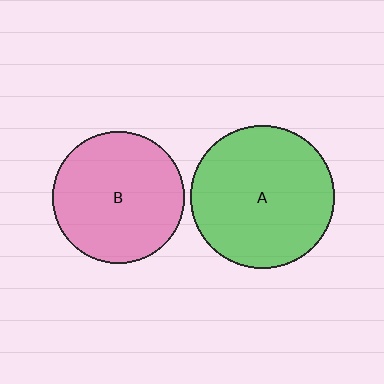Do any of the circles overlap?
No, none of the circles overlap.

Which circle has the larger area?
Circle A (green).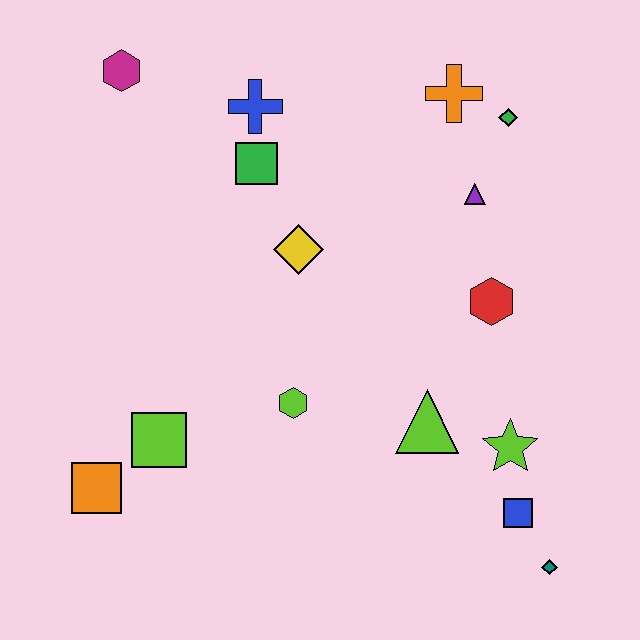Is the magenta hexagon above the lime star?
Yes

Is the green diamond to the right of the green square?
Yes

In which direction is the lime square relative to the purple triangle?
The lime square is to the left of the purple triangle.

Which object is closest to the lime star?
The blue square is closest to the lime star.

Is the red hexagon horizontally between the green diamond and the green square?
Yes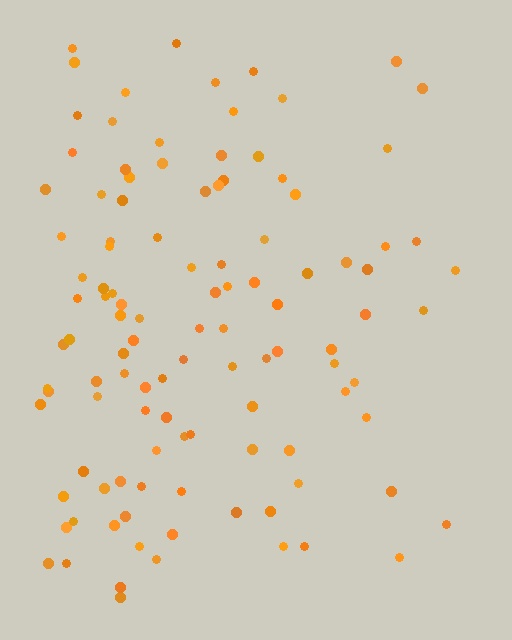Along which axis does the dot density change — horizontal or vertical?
Horizontal.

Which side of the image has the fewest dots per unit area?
The right.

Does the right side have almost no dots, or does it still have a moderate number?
Still a moderate number, just noticeably fewer than the left.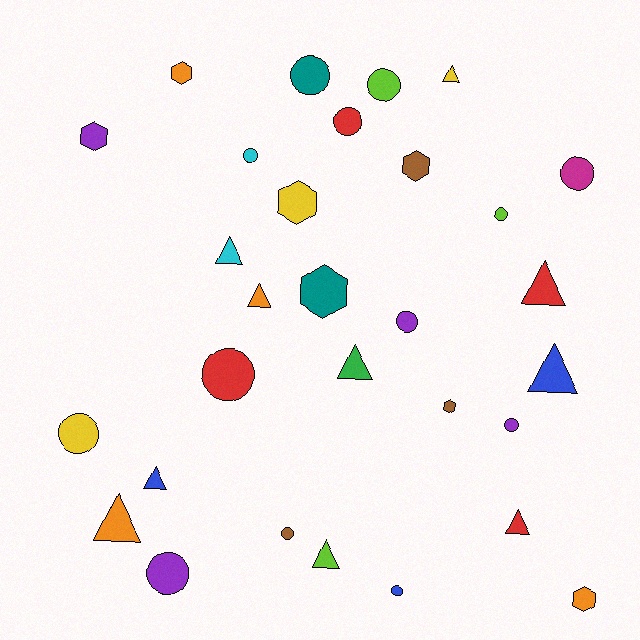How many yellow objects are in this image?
There are 3 yellow objects.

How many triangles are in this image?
There are 10 triangles.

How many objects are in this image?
There are 30 objects.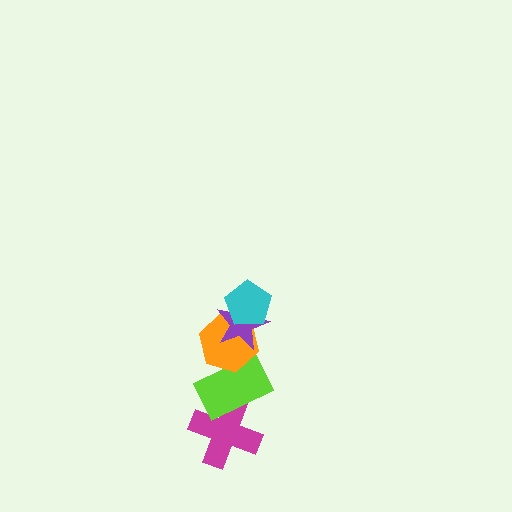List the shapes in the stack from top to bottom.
From top to bottom: the cyan pentagon, the purple star, the orange hexagon, the lime rectangle, the magenta cross.